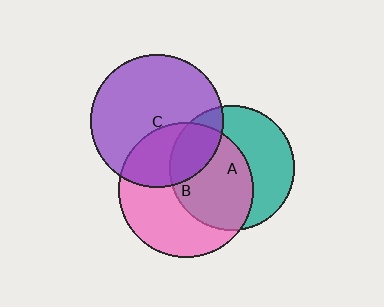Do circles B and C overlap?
Yes.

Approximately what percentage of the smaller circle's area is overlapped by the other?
Approximately 35%.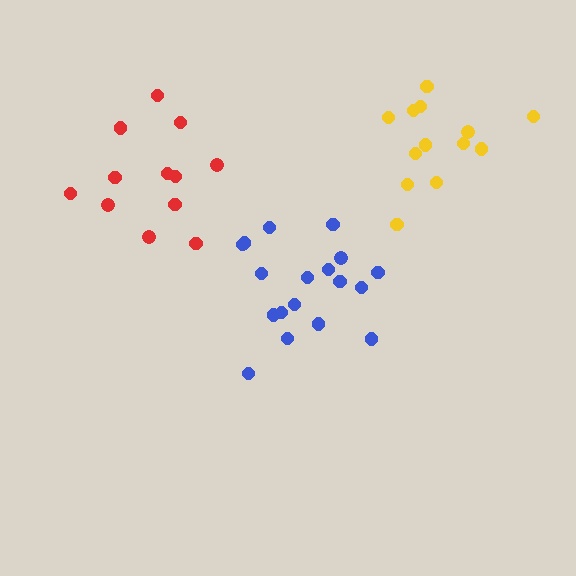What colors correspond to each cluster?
The clusters are colored: blue, red, yellow.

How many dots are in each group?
Group 1: 18 dots, Group 2: 12 dots, Group 3: 13 dots (43 total).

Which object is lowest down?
The blue cluster is bottommost.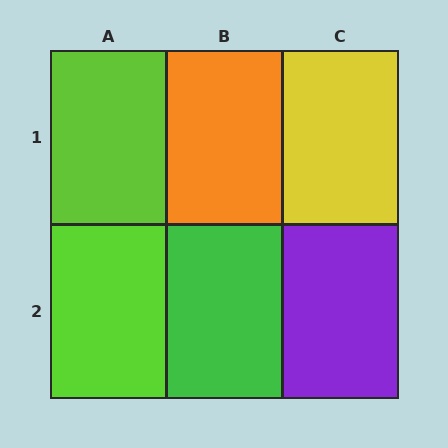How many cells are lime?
2 cells are lime.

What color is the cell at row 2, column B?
Green.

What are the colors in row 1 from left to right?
Lime, orange, yellow.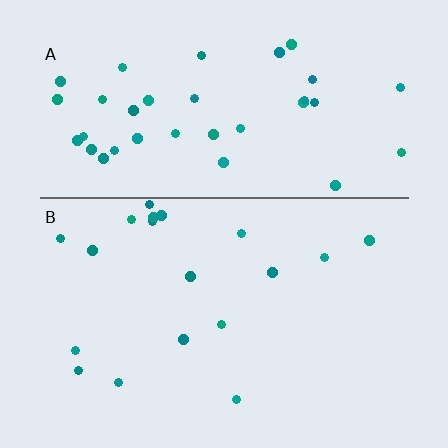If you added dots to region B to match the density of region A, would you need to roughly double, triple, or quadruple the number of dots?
Approximately double.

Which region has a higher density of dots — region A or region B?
A (the top).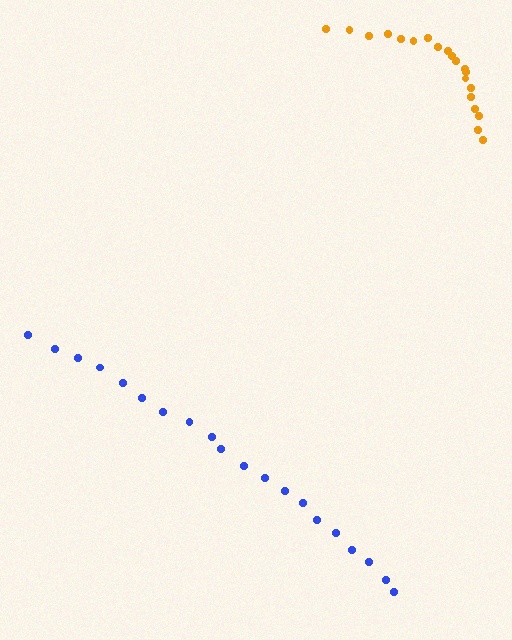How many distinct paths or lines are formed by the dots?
There are 2 distinct paths.